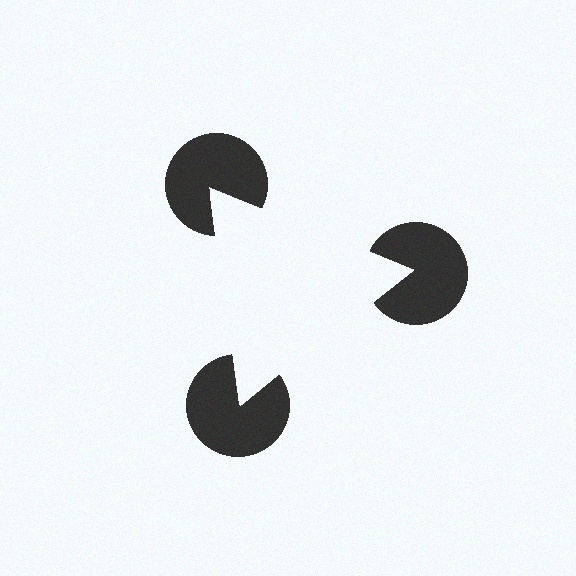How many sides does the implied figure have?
3 sides.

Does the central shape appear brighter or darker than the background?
It typically appears slightly brighter than the background, even though no actual brightness change is drawn.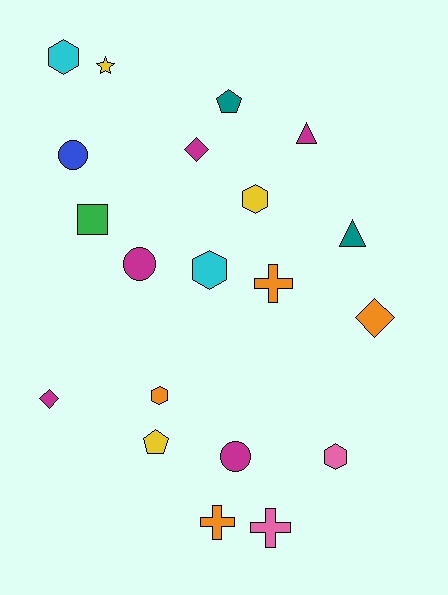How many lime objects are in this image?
There are no lime objects.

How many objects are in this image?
There are 20 objects.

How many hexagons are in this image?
There are 5 hexagons.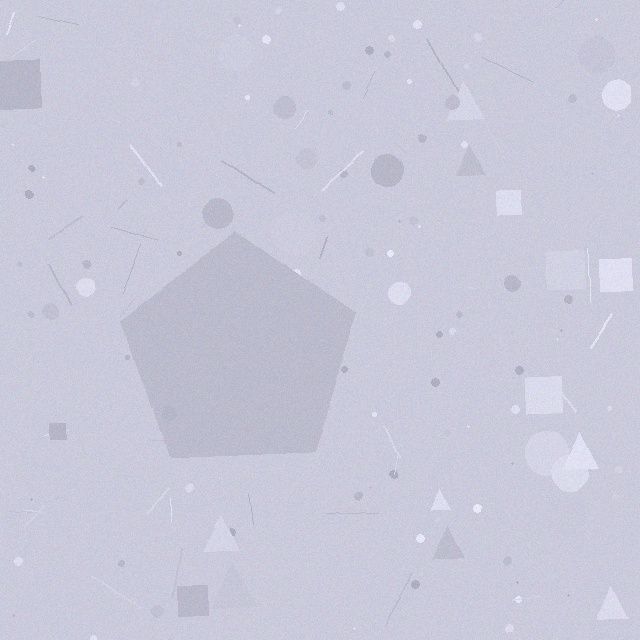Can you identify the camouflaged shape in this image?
The camouflaged shape is a pentagon.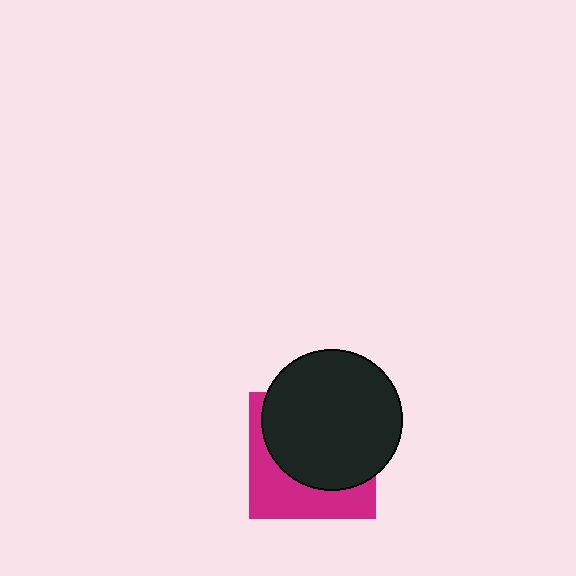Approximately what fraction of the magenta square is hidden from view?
Roughly 62% of the magenta square is hidden behind the black circle.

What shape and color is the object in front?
The object in front is a black circle.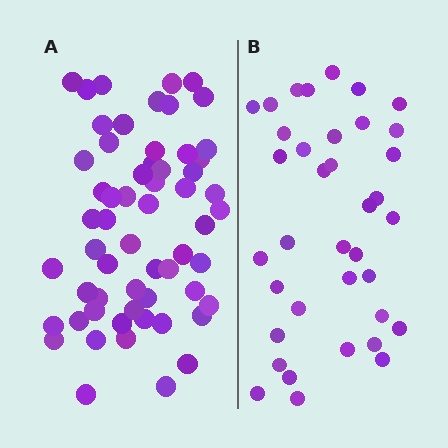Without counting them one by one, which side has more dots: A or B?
Region A (the left region) has more dots.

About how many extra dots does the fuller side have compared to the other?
Region A has approximately 20 more dots than region B.